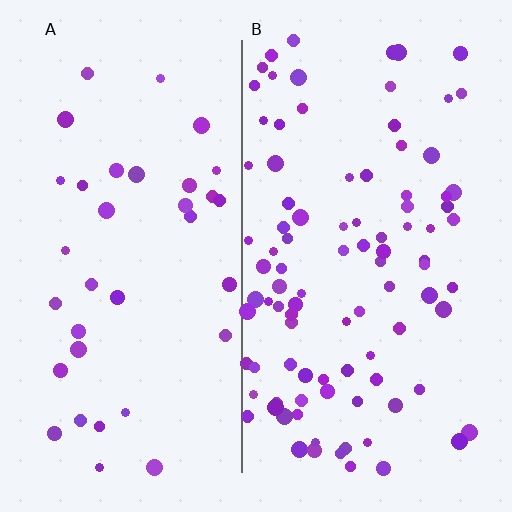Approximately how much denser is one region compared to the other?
Approximately 2.7× — region B over region A.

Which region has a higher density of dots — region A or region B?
B (the right).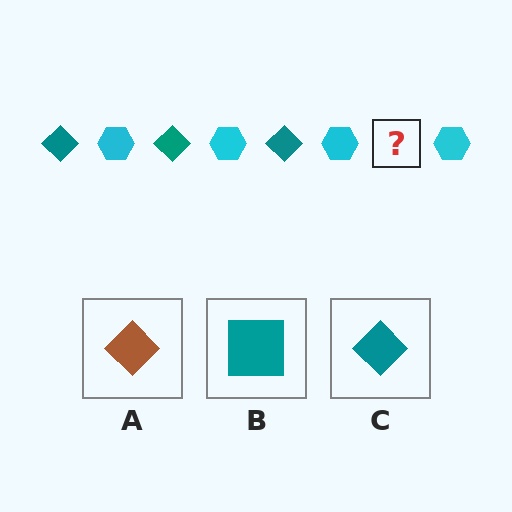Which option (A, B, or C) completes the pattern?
C.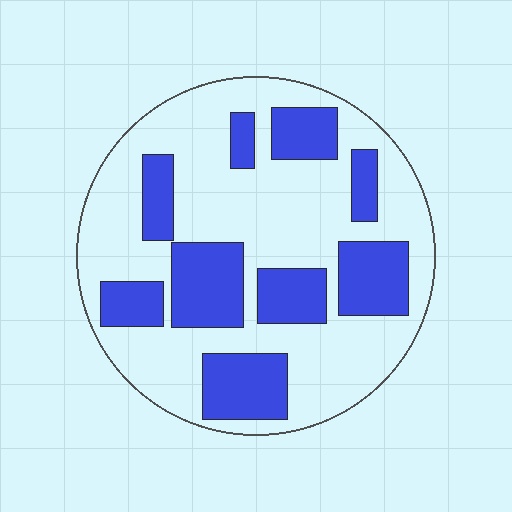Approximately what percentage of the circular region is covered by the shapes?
Approximately 35%.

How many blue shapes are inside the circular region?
9.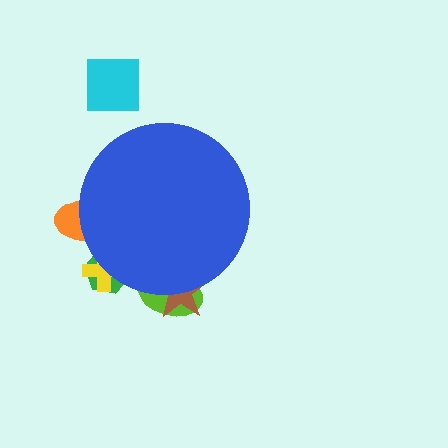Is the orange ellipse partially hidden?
Yes, the orange ellipse is partially hidden behind the blue circle.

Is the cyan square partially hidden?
No, the cyan square is fully visible.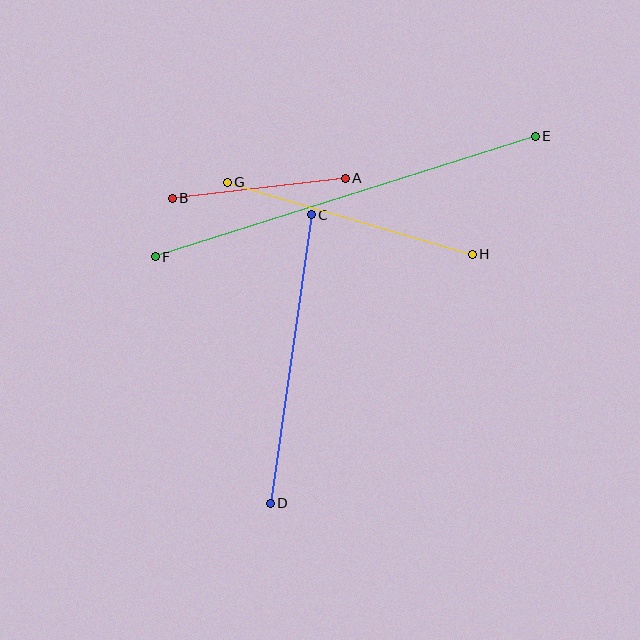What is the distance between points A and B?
The distance is approximately 174 pixels.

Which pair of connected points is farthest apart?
Points E and F are farthest apart.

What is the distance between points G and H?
The distance is approximately 255 pixels.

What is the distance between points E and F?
The distance is approximately 398 pixels.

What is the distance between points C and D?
The distance is approximately 291 pixels.